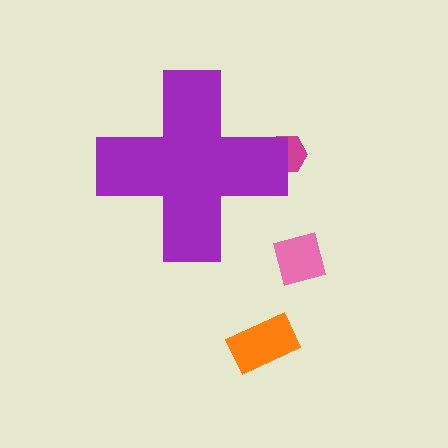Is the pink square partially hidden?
No, the pink square is fully visible.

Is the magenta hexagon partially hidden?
Yes, the magenta hexagon is partially hidden behind the purple cross.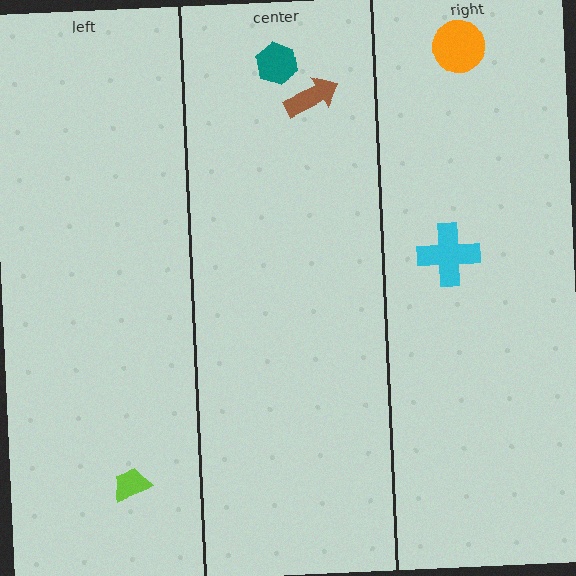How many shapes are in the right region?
2.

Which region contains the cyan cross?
The right region.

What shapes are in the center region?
The teal hexagon, the brown arrow.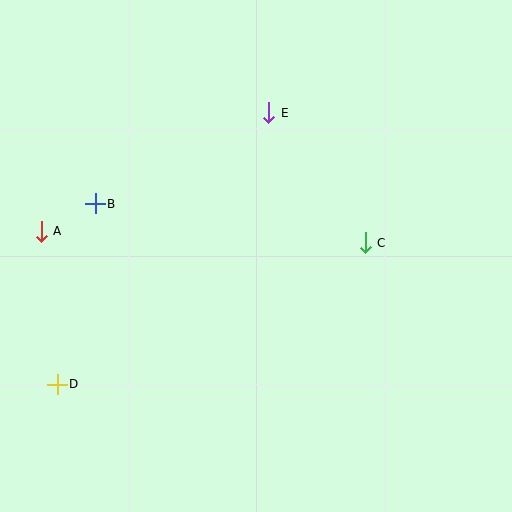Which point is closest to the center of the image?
Point C at (365, 243) is closest to the center.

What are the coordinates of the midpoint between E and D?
The midpoint between E and D is at (163, 248).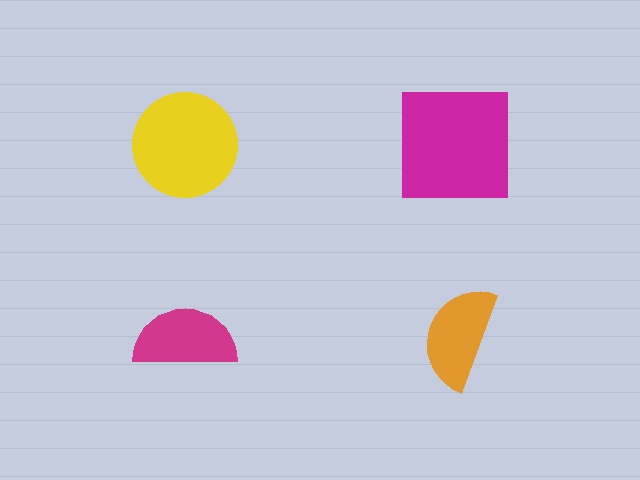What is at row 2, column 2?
An orange semicircle.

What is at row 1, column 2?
A magenta square.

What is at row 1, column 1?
A yellow circle.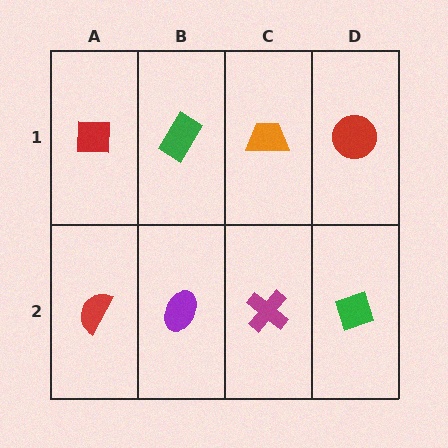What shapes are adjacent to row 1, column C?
A magenta cross (row 2, column C), a green rectangle (row 1, column B), a red circle (row 1, column D).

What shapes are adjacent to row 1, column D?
A green diamond (row 2, column D), an orange trapezoid (row 1, column C).